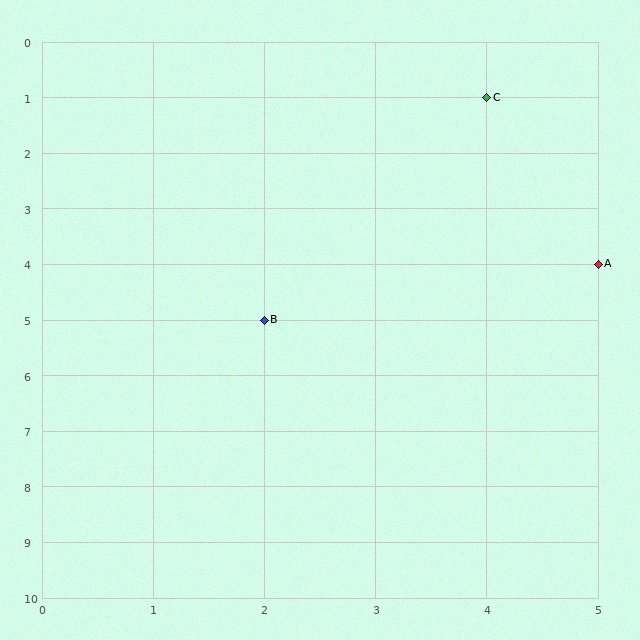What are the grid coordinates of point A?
Point A is at grid coordinates (5, 4).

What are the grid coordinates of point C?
Point C is at grid coordinates (4, 1).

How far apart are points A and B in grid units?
Points A and B are 3 columns and 1 row apart (about 3.2 grid units diagonally).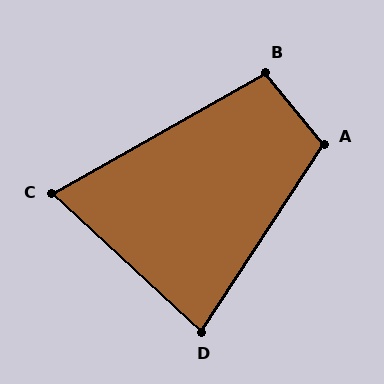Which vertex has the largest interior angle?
A, at approximately 108 degrees.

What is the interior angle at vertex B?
Approximately 100 degrees (obtuse).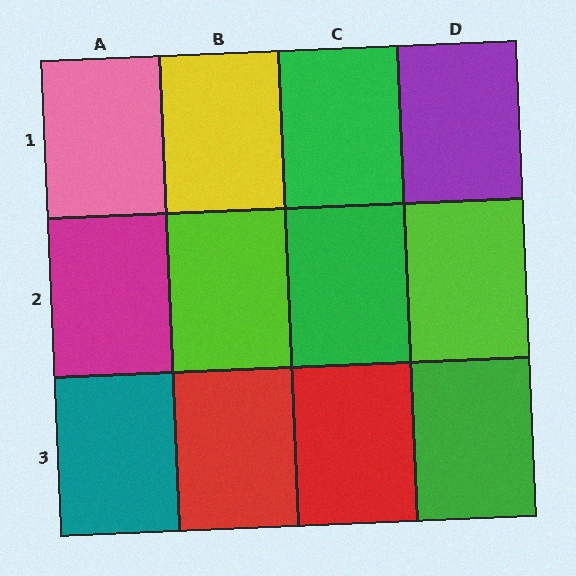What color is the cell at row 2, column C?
Green.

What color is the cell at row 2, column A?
Magenta.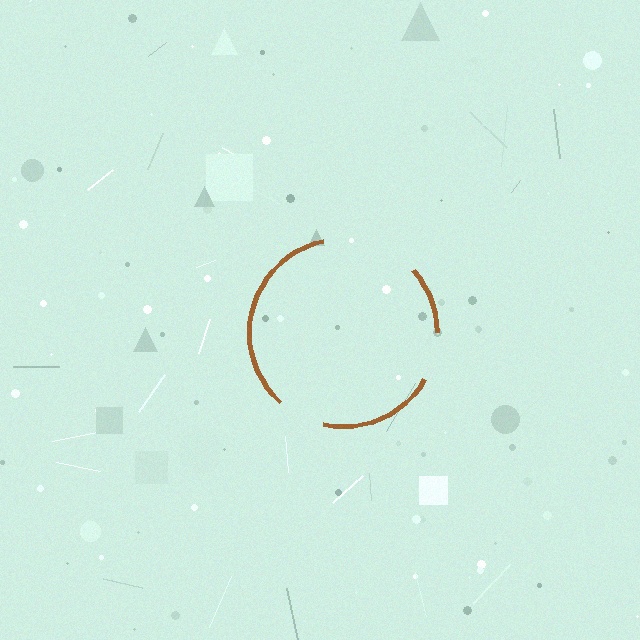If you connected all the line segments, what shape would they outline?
They would outline a circle.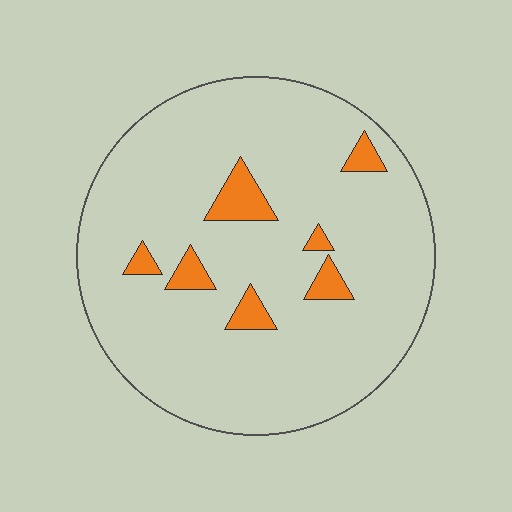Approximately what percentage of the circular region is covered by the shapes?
Approximately 10%.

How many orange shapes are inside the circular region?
7.